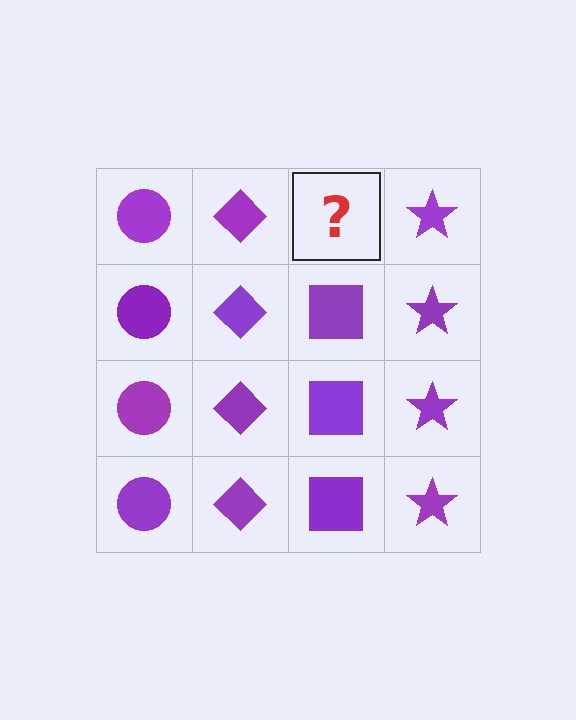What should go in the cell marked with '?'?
The missing cell should contain a purple square.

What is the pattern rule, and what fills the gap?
The rule is that each column has a consistent shape. The gap should be filled with a purple square.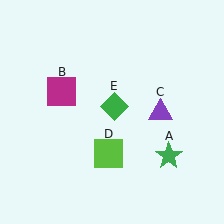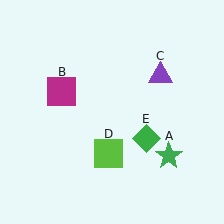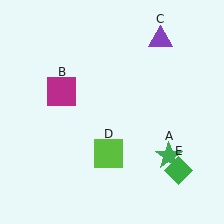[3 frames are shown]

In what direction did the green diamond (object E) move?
The green diamond (object E) moved down and to the right.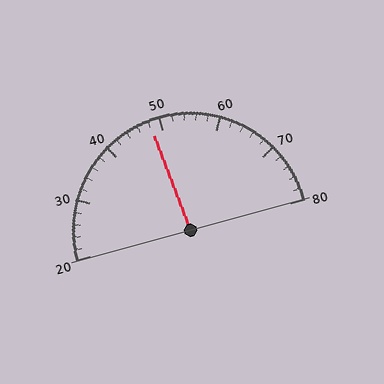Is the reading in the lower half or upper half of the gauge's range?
The reading is in the lower half of the range (20 to 80).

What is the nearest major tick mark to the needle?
The nearest major tick mark is 50.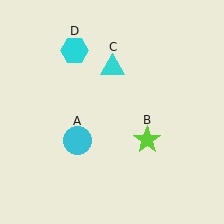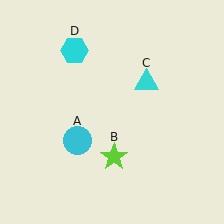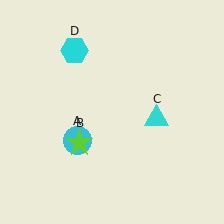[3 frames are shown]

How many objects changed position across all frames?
2 objects changed position: lime star (object B), cyan triangle (object C).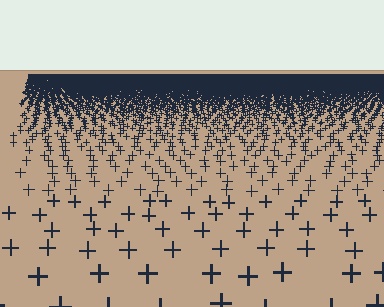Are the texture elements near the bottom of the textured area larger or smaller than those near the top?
Larger. Near the bottom, elements are closer to the viewer and appear at a bigger on-screen size.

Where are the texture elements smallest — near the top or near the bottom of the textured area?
Near the top.